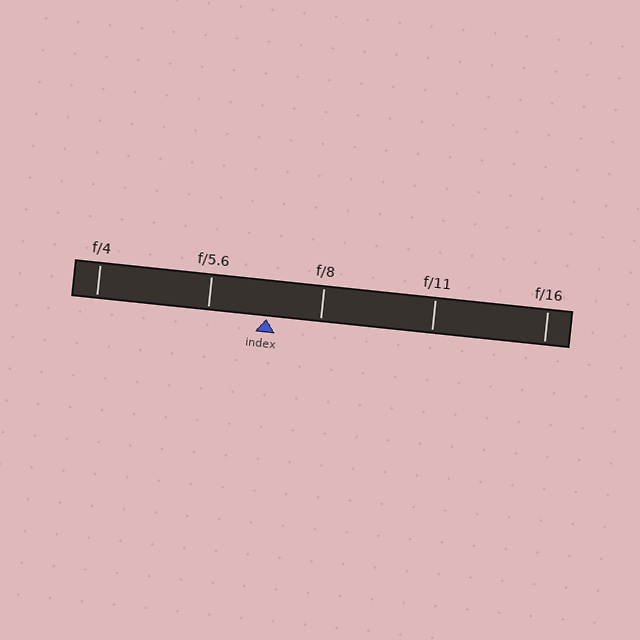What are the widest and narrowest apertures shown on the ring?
The widest aperture shown is f/4 and the narrowest is f/16.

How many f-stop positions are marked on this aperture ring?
There are 5 f-stop positions marked.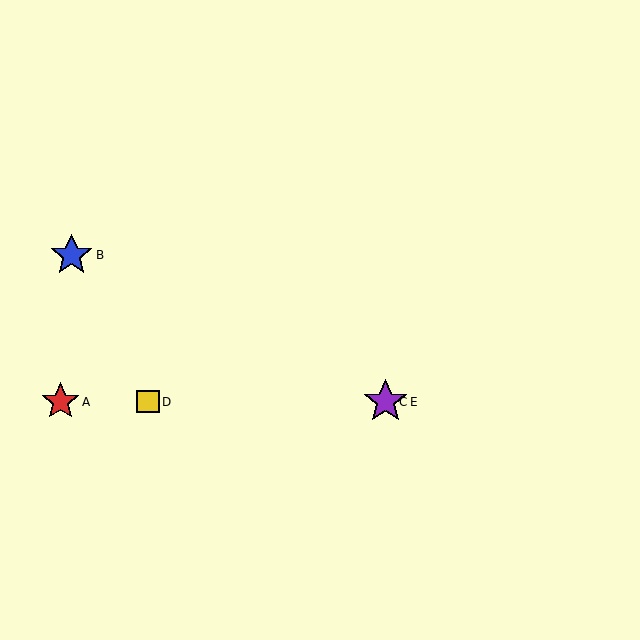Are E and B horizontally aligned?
No, E is at y≈402 and B is at y≈255.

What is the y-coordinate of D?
Object D is at y≈402.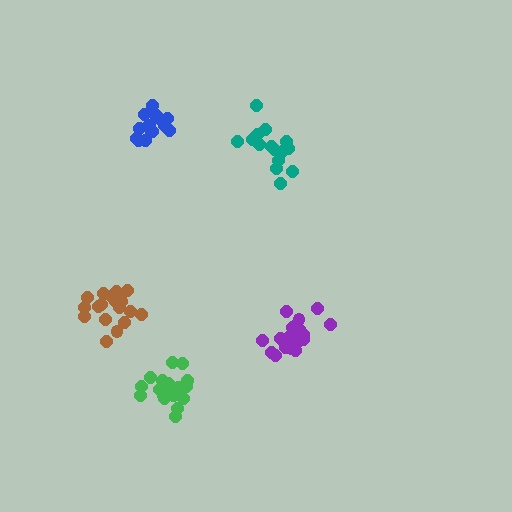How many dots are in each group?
Group 1: 19 dots, Group 2: 19 dots, Group 3: 15 dots, Group 4: 20 dots, Group 5: 17 dots (90 total).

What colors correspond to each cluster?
The clusters are colored: purple, green, teal, brown, blue.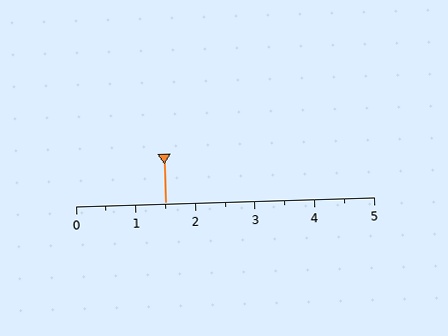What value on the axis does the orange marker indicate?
The marker indicates approximately 1.5.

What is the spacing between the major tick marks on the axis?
The major ticks are spaced 1 apart.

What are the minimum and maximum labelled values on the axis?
The axis runs from 0 to 5.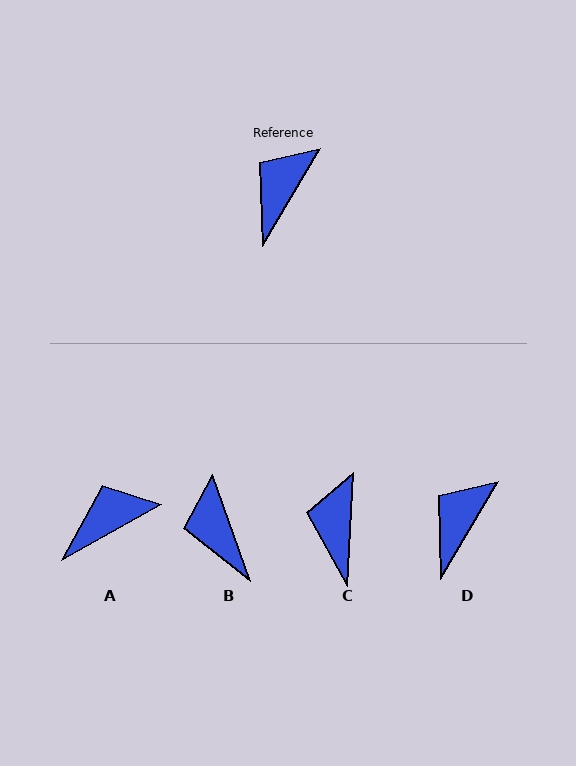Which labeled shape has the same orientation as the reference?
D.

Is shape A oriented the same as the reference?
No, it is off by about 30 degrees.